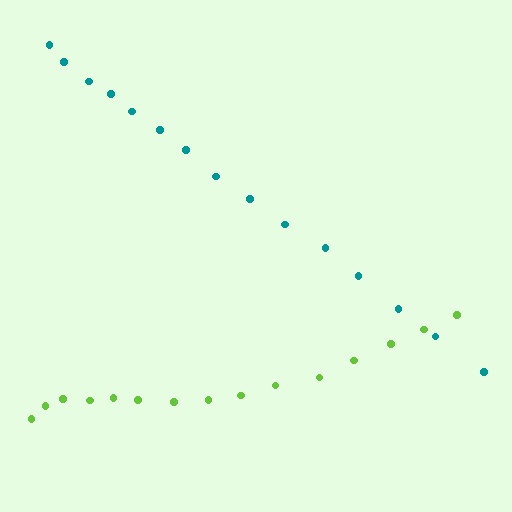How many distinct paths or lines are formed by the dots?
There are 2 distinct paths.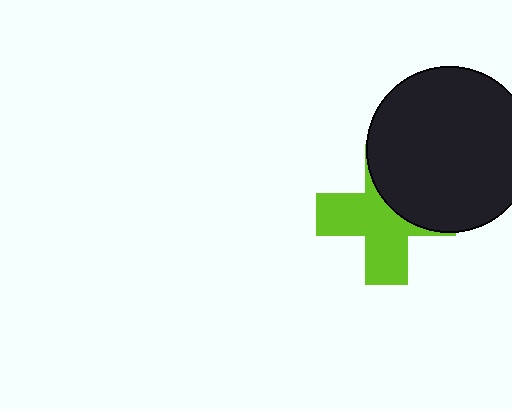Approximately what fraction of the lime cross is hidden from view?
Roughly 41% of the lime cross is hidden behind the black circle.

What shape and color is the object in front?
The object in front is a black circle.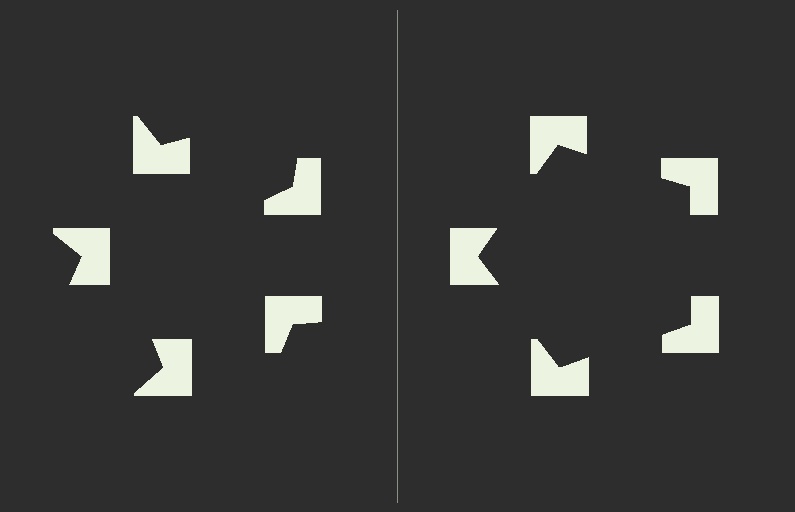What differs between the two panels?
The notched squares are positioned identically on both sides; only the wedge orientations differ. On the right they align to a pentagon; on the left they are misaligned.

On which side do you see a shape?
An illusory pentagon appears on the right side. On the left side the wedge cuts are rotated, so no coherent shape forms.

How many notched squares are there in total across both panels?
10 — 5 on each side.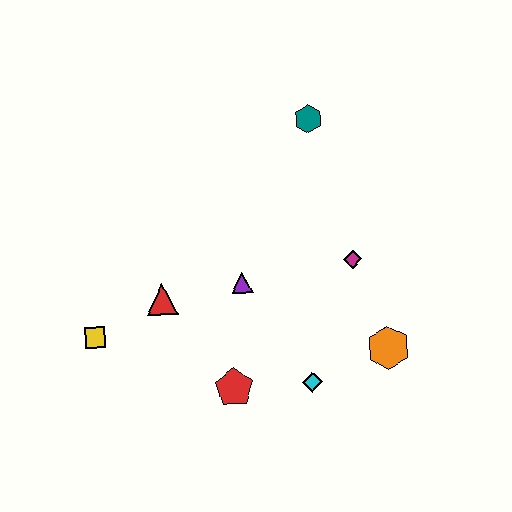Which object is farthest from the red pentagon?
The teal hexagon is farthest from the red pentagon.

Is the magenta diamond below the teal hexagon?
Yes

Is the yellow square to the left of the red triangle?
Yes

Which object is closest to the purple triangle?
The red triangle is closest to the purple triangle.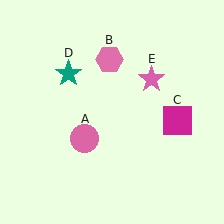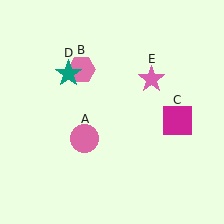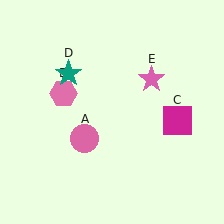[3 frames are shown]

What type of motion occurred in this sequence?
The pink hexagon (object B) rotated counterclockwise around the center of the scene.